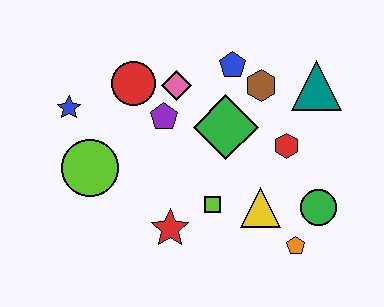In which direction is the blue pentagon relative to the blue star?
The blue pentagon is to the right of the blue star.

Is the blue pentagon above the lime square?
Yes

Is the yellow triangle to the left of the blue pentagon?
No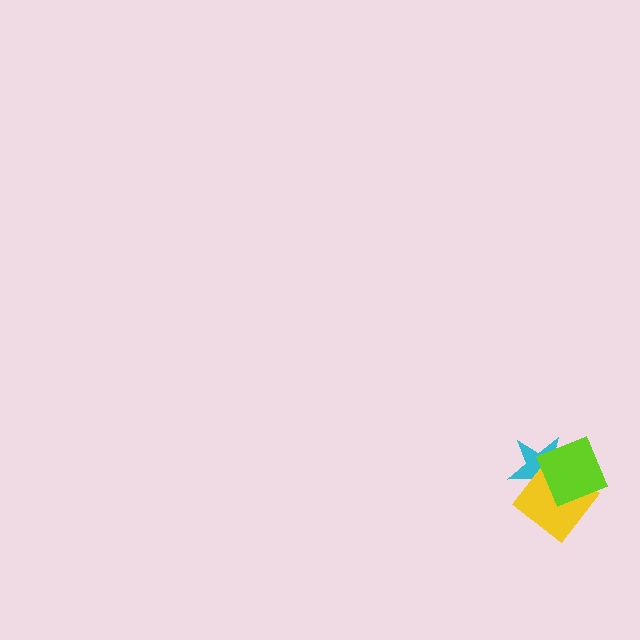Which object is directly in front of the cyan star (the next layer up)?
The yellow diamond is directly in front of the cyan star.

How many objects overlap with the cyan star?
2 objects overlap with the cyan star.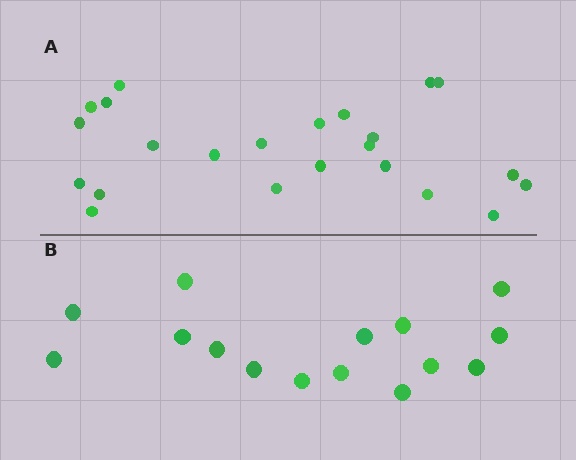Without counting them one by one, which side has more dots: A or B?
Region A (the top region) has more dots.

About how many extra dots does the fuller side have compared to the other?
Region A has roughly 8 or so more dots than region B.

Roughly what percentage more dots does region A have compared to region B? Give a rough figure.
About 55% more.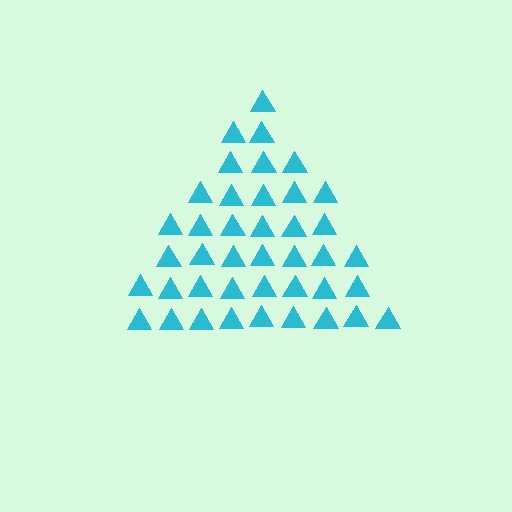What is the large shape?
The large shape is a triangle.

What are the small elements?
The small elements are triangles.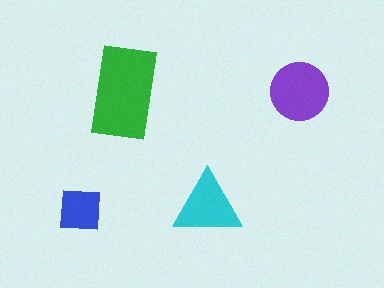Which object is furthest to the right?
The purple circle is rightmost.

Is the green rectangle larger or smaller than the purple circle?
Larger.